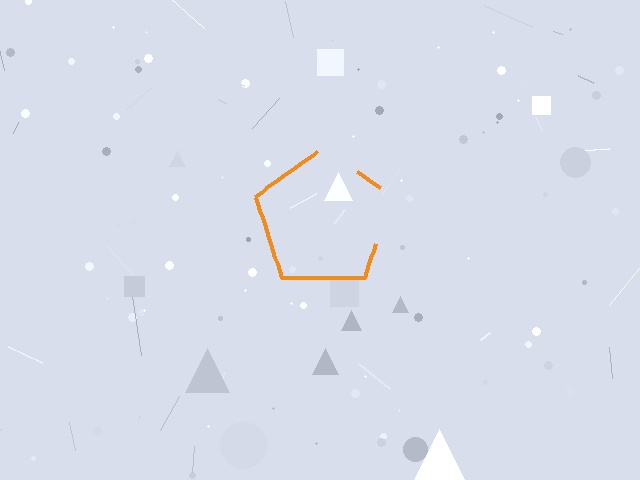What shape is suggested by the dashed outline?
The dashed outline suggests a pentagon.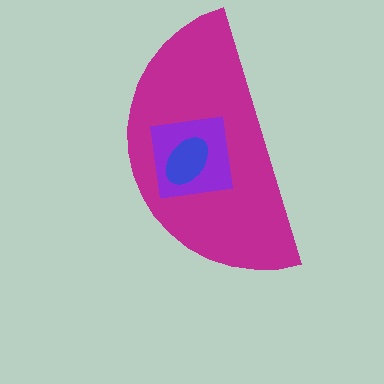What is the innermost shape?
The blue ellipse.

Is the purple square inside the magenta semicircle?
Yes.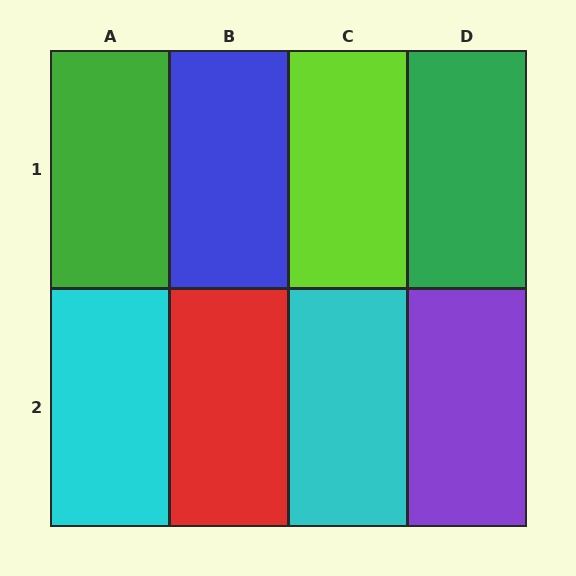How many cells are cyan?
2 cells are cyan.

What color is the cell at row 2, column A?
Cyan.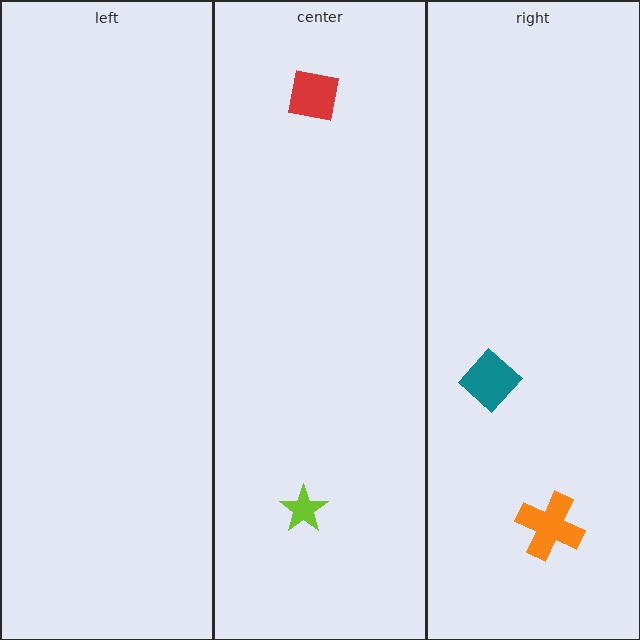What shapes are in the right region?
The teal diamond, the orange cross.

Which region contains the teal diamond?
The right region.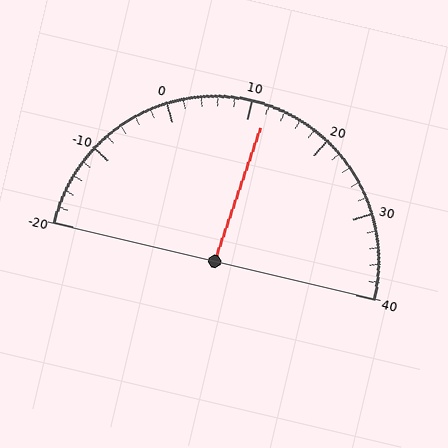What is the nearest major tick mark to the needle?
The nearest major tick mark is 10.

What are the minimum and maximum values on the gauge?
The gauge ranges from -20 to 40.